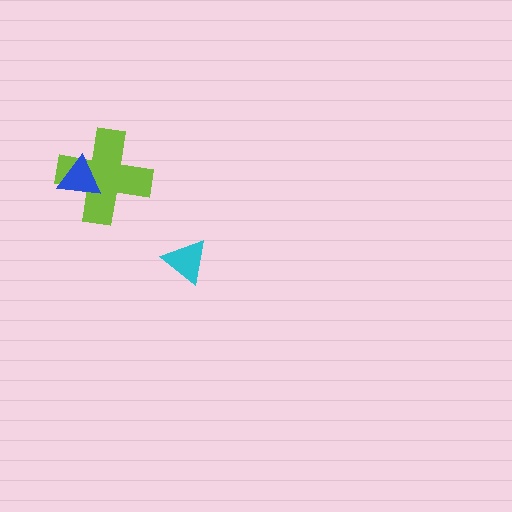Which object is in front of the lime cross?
The blue triangle is in front of the lime cross.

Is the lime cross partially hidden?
Yes, it is partially covered by another shape.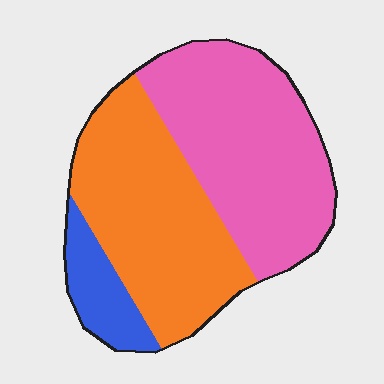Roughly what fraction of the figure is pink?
Pink covers about 45% of the figure.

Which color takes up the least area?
Blue, at roughly 10%.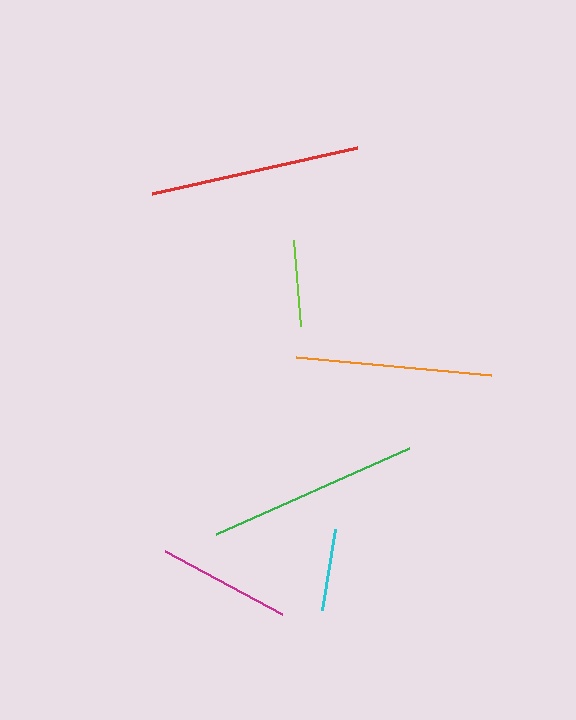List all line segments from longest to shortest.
From longest to shortest: green, red, orange, magenta, lime, cyan.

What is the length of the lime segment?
The lime segment is approximately 86 pixels long.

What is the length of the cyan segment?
The cyan segment is approximately 81 pixels long.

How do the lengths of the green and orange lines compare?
The green and orange lines are approximately the same length.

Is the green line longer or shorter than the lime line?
The green line is longer than the lime line.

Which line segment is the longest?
The green line is the longest at approximately 212 pixels.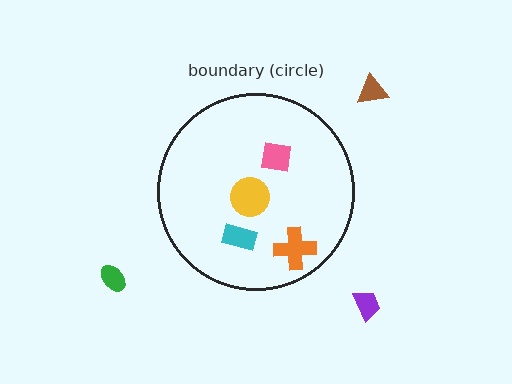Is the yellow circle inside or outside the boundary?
Inside.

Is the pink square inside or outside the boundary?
Inside.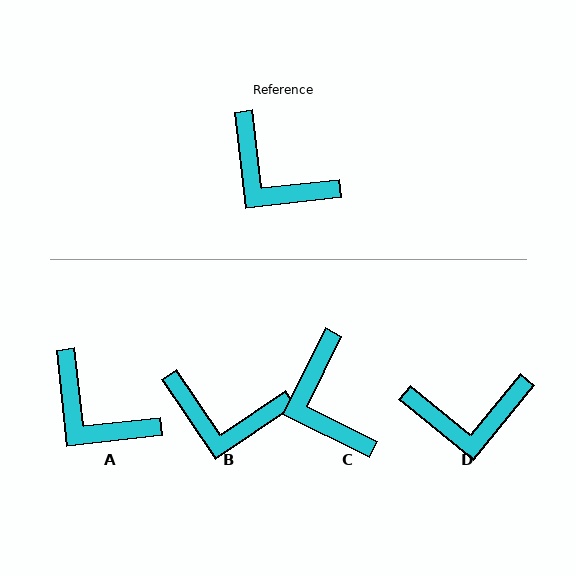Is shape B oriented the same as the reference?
No, it is off by about 28 degrees.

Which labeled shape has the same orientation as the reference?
A.